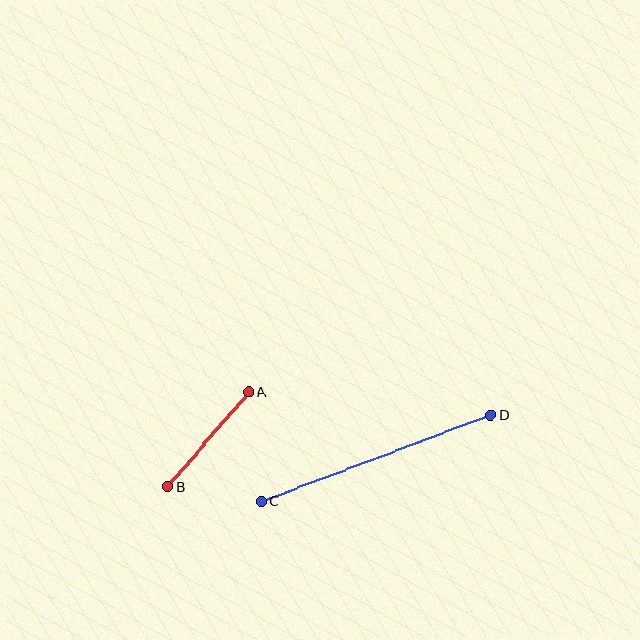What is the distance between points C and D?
The distance is approximately 246 pixels.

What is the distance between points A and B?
The distance is approximately 124 pixels.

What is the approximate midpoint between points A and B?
The midpoint is at approximately (208, 440) pixels.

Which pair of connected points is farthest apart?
Points C and D are farthest apart.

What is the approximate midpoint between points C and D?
The midpoint is at approximately (376, 458) pixels.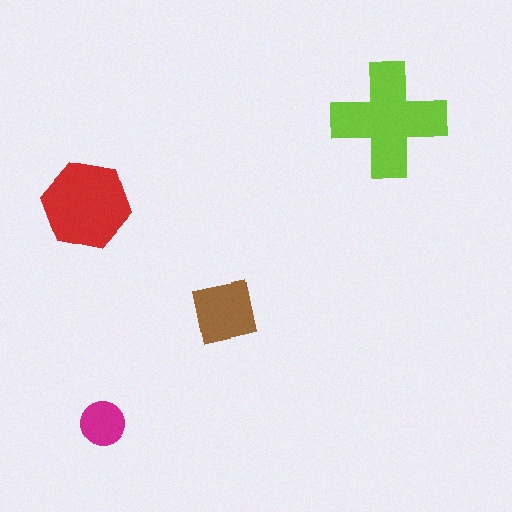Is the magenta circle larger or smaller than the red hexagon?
Smaller.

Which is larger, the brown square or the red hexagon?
The red hexagon.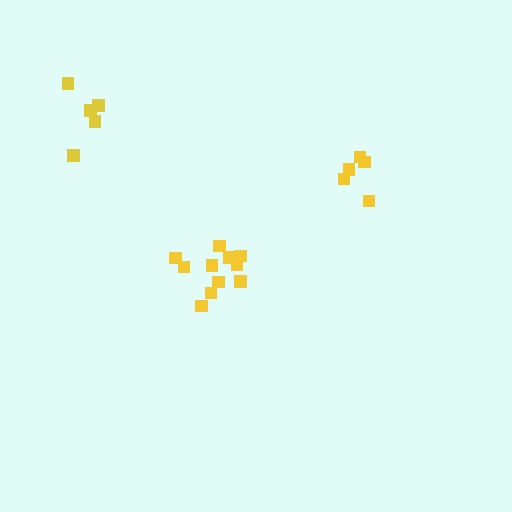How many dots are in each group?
Group 1: 5 dots, Group 2: 11 dots, Group 3: 5 dots (21 total).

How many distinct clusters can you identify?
There are 3 distinct clusters.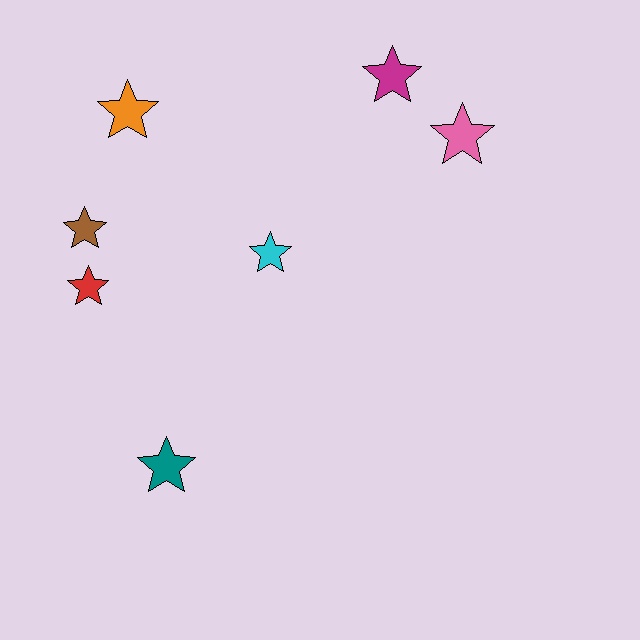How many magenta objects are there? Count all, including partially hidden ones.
There is 1 magenta object.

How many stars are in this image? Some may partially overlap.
There are 7 stars.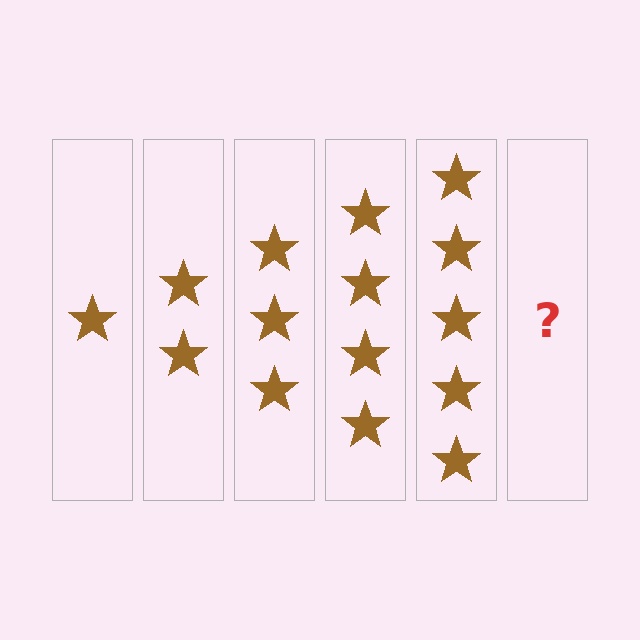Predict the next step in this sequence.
The next step is 6 stars.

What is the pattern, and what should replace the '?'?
The pattern is that each step adds one more star. The '?' should be 6 stars.